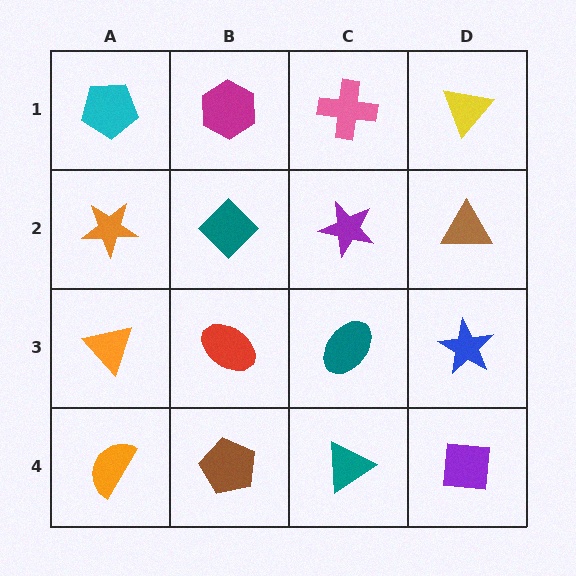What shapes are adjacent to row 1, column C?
A purple star (row 2, column C), a magenta hexagon (row 1, column B), a yellow triangle (row 1, column D).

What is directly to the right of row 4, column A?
A brown pentagon.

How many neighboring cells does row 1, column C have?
3.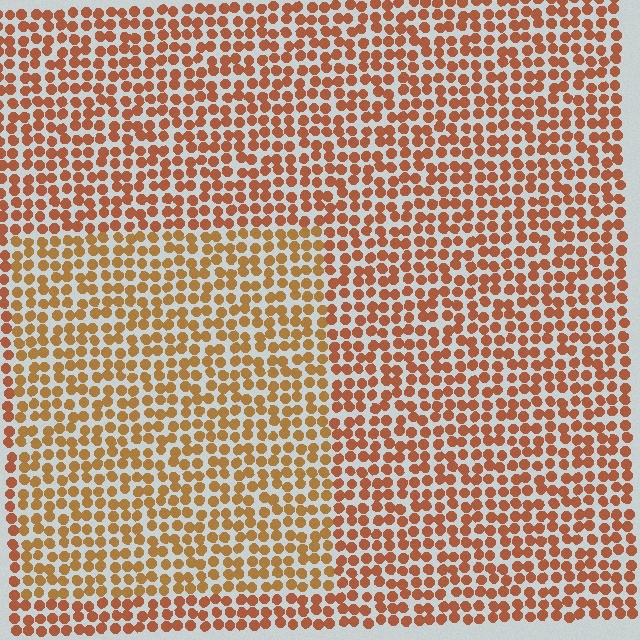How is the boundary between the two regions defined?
The boundary is defined purely by a slight shift in hue (about 19 degrees). Spacing, size, and orientation are identical on both sides.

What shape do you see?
I see a rectangle.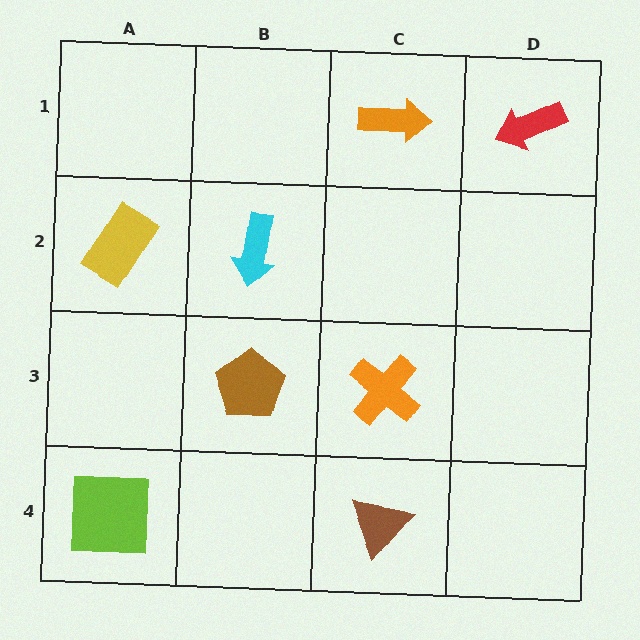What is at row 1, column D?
A red arrow.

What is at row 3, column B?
A brown pentagon.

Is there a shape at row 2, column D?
No, that cell is empty.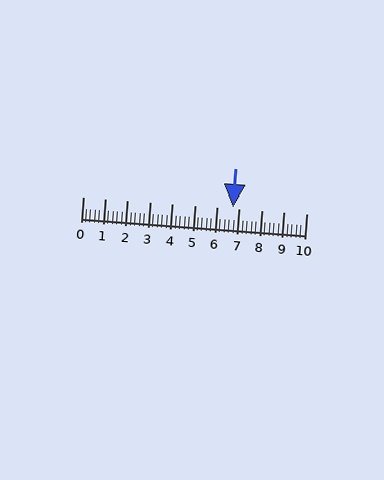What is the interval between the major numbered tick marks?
The major tick marks are spaced 1 units apart.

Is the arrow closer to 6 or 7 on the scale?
The arrow is closer to 7.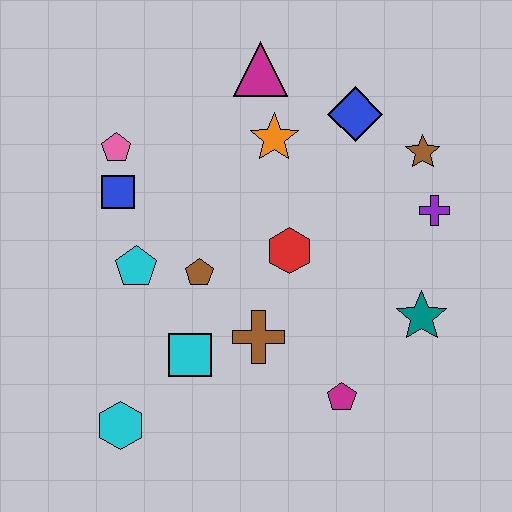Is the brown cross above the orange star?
No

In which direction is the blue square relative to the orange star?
The blue square is to the left of the orange star.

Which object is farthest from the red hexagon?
The cyan hexagon is farthest from the red hexagon.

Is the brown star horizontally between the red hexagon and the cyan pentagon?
No